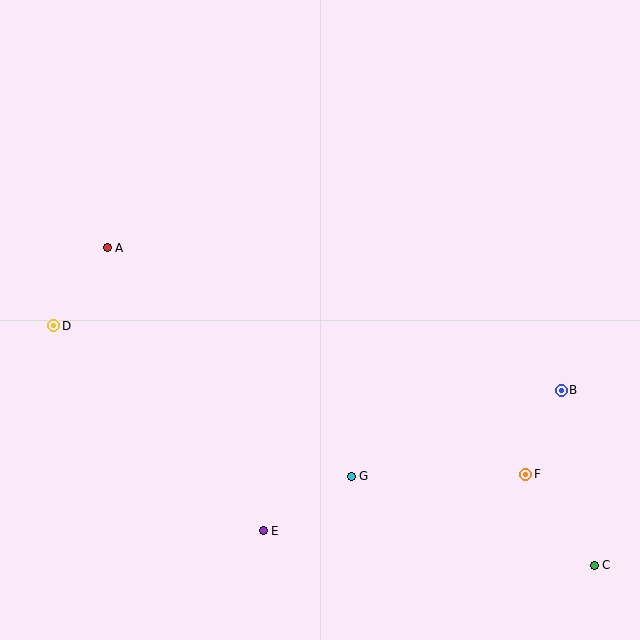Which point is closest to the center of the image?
Point G at (351, 476) is closest to the center.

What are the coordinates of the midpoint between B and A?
The midpoint between B and A is at (334, 319).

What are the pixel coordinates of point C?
Point C is at (594, 565).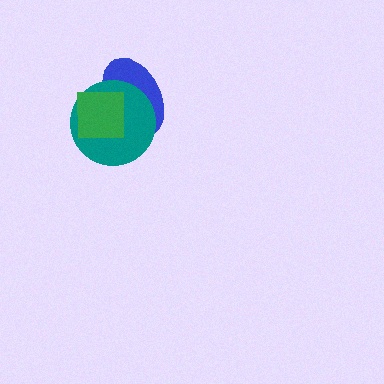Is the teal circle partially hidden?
Yes, it is partially covered by another shape.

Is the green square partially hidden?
No, no other shape covers it.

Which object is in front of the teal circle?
The green square is in front of the teal circle.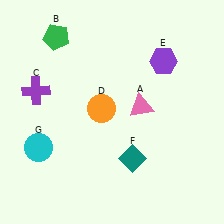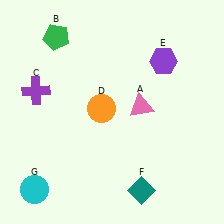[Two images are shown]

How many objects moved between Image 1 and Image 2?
2 objects moved between the two images.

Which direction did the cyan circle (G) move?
The cyan circle (G) moved down.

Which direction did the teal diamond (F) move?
The teal diamond (F) moved down.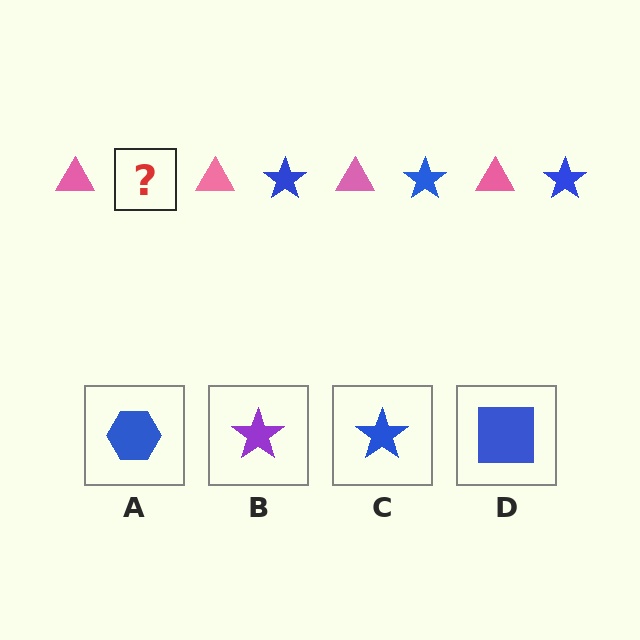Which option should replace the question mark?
Option C.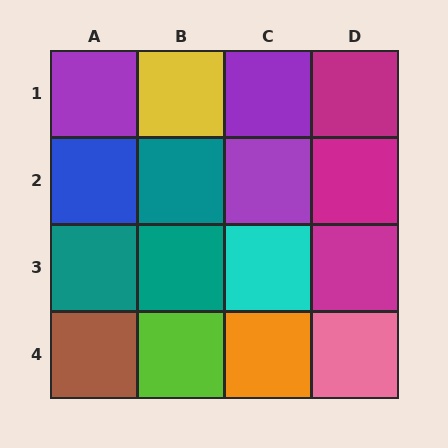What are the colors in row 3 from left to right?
Teal, teal, cyan, magenta.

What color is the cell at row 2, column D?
Magenta.